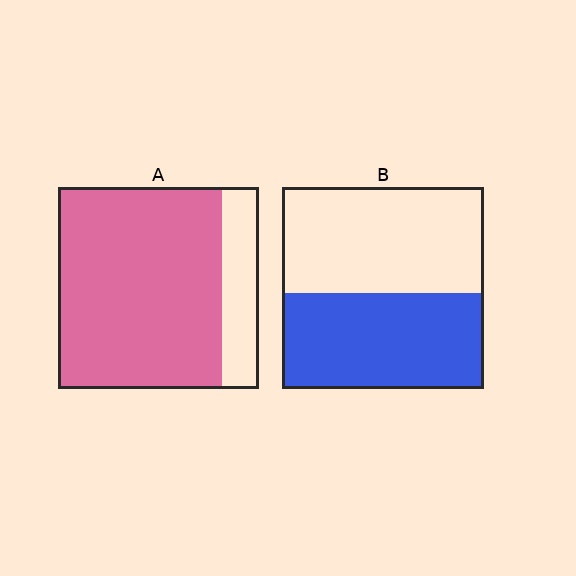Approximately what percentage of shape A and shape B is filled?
A is approximately 80% and B is approximately 50%.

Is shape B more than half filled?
Roughly half.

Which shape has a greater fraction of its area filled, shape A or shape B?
Shape A.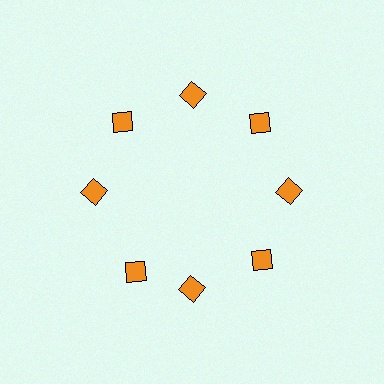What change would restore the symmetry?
The symmetry would be restored by rotating it back into even spacing with its neighbors so that all 8 diamonds sit at equal angles and equal distance from the center.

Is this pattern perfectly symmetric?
No. The 8 orange diamonds are arranged in a ring, but one element near the 8 o'clock position is rotated out of alignment along the ring, breaking the 8-fold rotational symmetry.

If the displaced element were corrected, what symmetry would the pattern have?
It would have 8-fold rotational symmetry — the pattern would map onto itself every 45 degrees.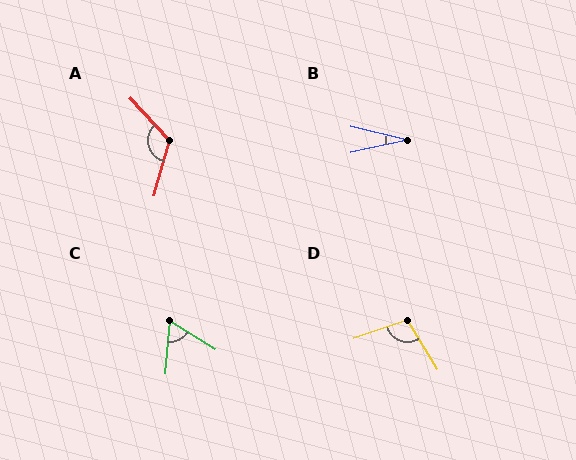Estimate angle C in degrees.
Approximately 63 degrees.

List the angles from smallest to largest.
B (26°), C (63°), D (102°), A (121°).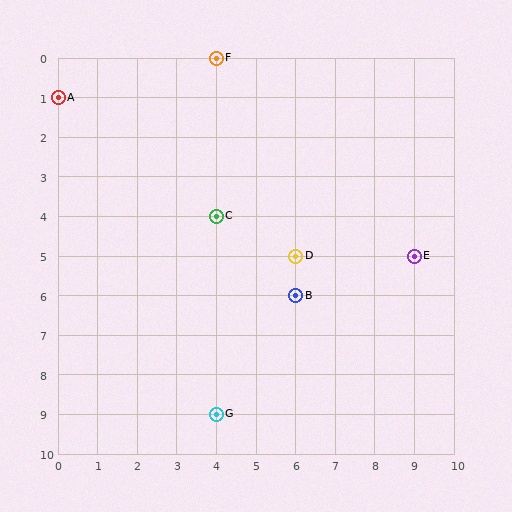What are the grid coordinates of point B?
Point B is at grid coordinates (6, 6).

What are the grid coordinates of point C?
Point C is at grid coordinates (4, 4).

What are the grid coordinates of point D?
Point D is at grid coordinates (6, 5).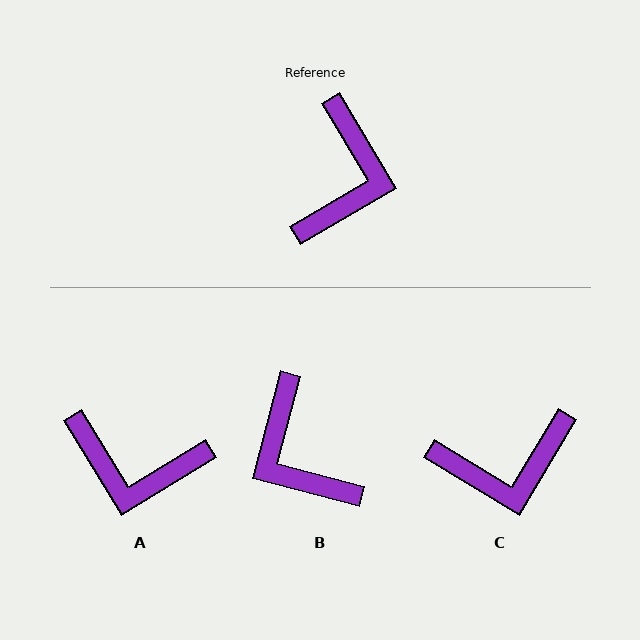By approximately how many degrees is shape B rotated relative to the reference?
Approximately 136 degrees clockwise.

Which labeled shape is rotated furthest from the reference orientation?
B, about 136 degrees away.